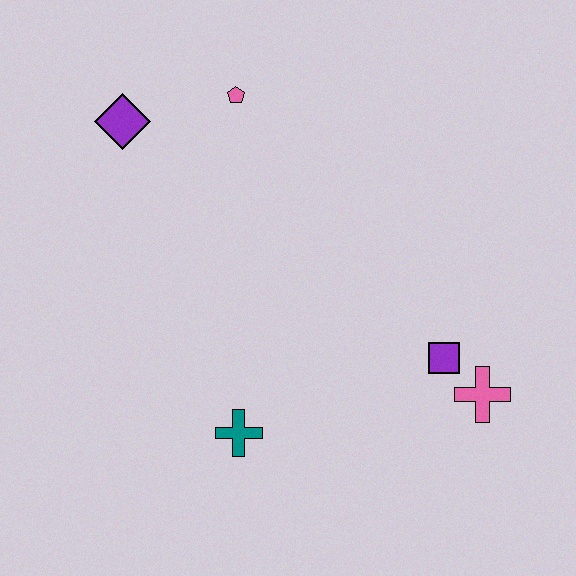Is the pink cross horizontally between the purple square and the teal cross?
No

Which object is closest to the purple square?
The pink cross is closest to the purple square.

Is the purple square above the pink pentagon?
No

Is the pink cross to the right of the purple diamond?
Yes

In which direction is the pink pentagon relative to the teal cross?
The pink pentagon is above the teal cross.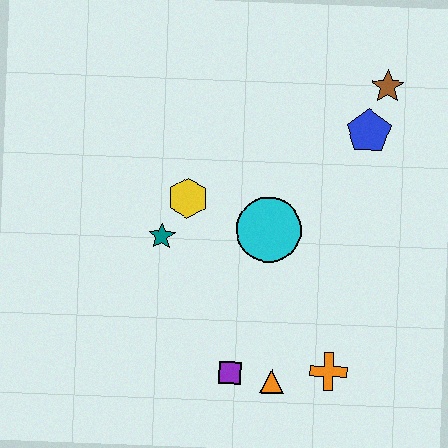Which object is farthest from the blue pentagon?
The purple square is farthest from the blue pentagon.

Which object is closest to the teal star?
The yellow hexagon is closest to the teal star.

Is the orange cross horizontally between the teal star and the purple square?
No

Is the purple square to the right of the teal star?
Yes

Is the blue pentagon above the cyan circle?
Yes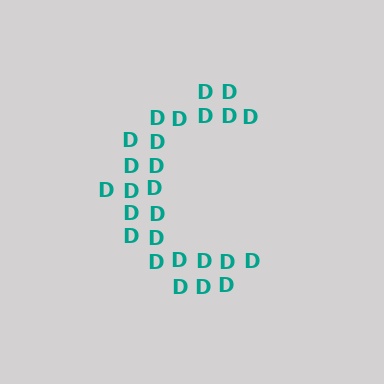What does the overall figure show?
The overall figure shows the letter C.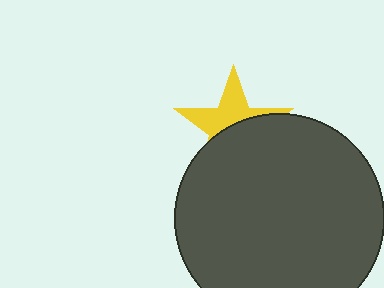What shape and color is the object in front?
The object in front is a dark gray circle.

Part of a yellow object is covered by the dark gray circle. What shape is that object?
It is a star.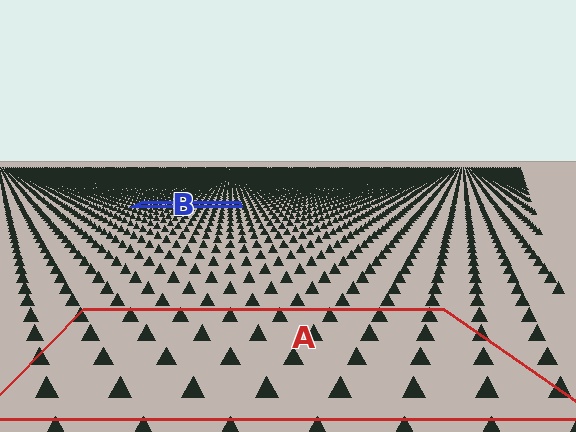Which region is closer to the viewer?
Region A is closer. The texture elements there are larger and more spread out.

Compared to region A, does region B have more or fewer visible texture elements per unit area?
Region B has more texture elements per unit area — they are packed more densely because it is farther away.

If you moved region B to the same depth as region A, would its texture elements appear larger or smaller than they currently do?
They would appear larger. At a closer depth, the same texture elements are projected at a bigger on-screen size.